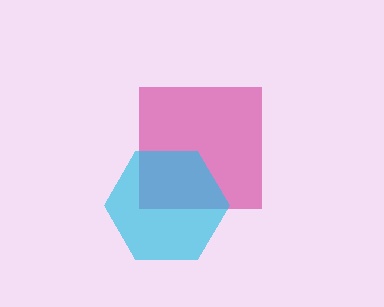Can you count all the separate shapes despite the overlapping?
Yes, there are 2 separate shapes.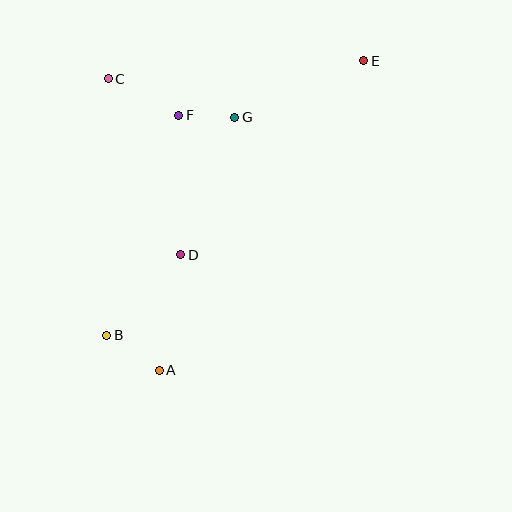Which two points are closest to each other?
Points F and G are closest to each other.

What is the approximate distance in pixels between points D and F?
The distance between D and F is approximately 139 pixels.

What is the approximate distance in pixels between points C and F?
The distance between C and F is approximately 79 pixels.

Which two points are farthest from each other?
Points B and E are farthest from each other.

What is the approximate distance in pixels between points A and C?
The distance between A and C is approximately 296 pixels.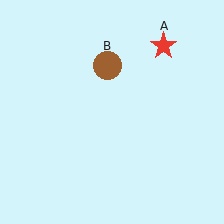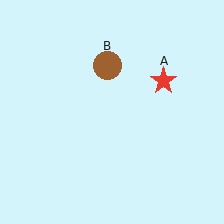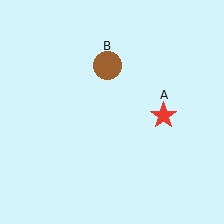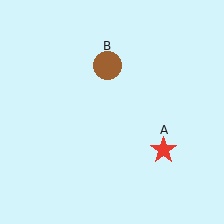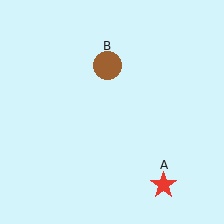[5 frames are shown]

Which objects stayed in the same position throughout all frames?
Brown circle (object B) remained stationary.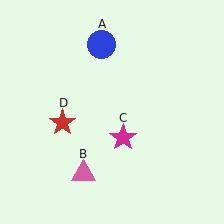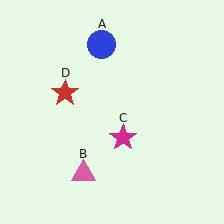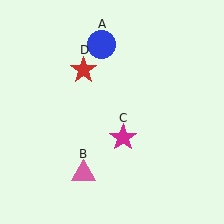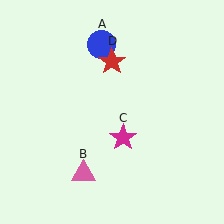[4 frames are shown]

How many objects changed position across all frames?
1 object changed position: red star (object D).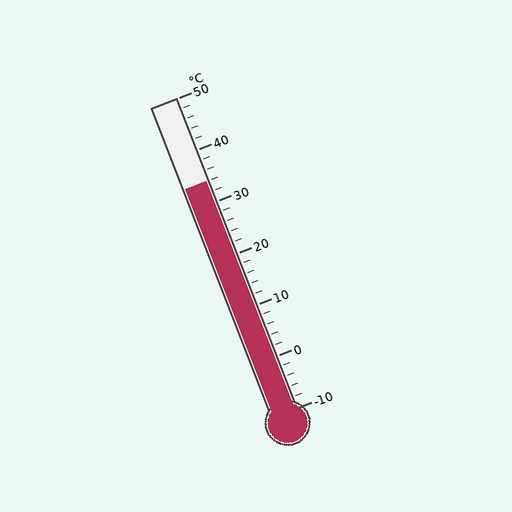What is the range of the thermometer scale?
The thermometer scale ranges from -10°C to 50°C.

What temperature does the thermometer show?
The thermometer shows approximately 34°C.